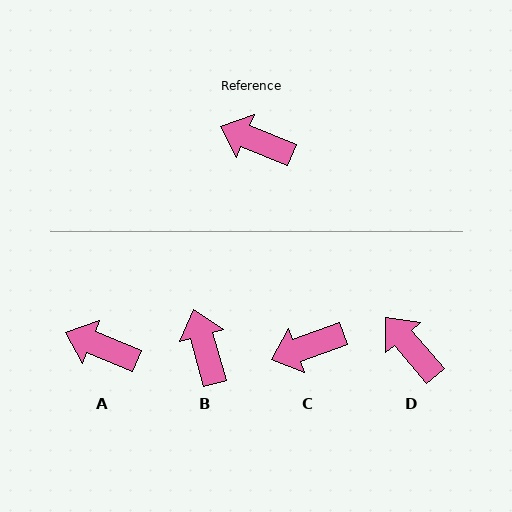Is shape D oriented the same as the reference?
No, it is off by about 27 degrees.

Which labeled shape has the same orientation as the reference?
A.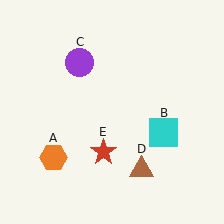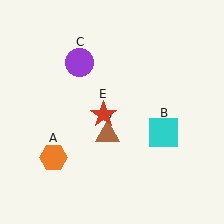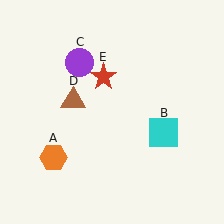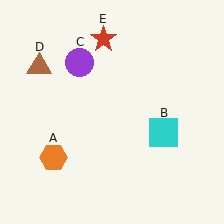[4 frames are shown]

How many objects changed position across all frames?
2 objects changed position: brown triangle (object D), red star (object E).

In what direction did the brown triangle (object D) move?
The brown triangle (object D) moved up and to the left.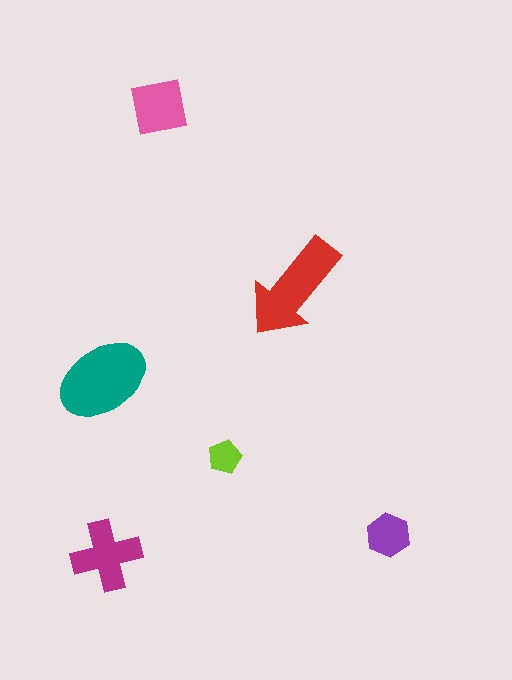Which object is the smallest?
The lime pentagon.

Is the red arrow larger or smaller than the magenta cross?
Larger.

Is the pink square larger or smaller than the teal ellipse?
Smaller.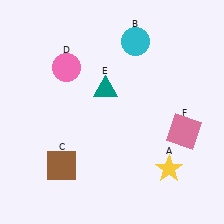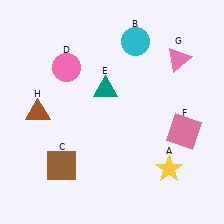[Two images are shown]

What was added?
A pink triangle (G), a brown triangle (H) were added in Image 2.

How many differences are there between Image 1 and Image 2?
There are 2 differences between the two images.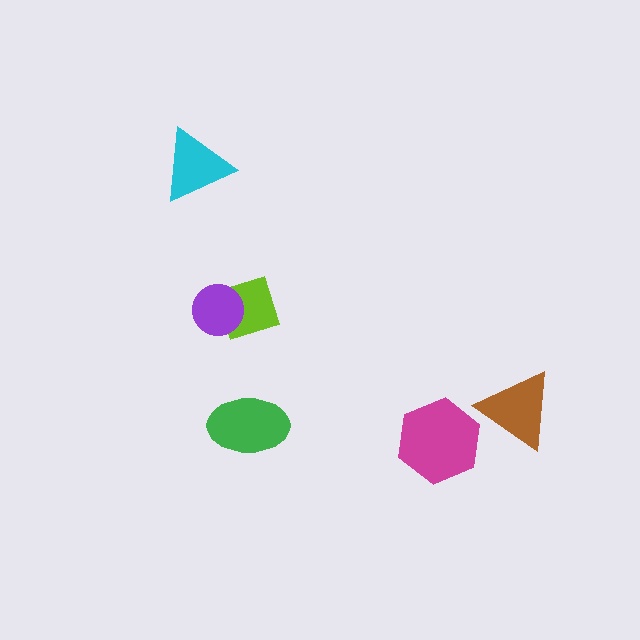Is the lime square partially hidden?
Yes, it is partially covered by another shape.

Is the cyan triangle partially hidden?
No, no other shape covers it.